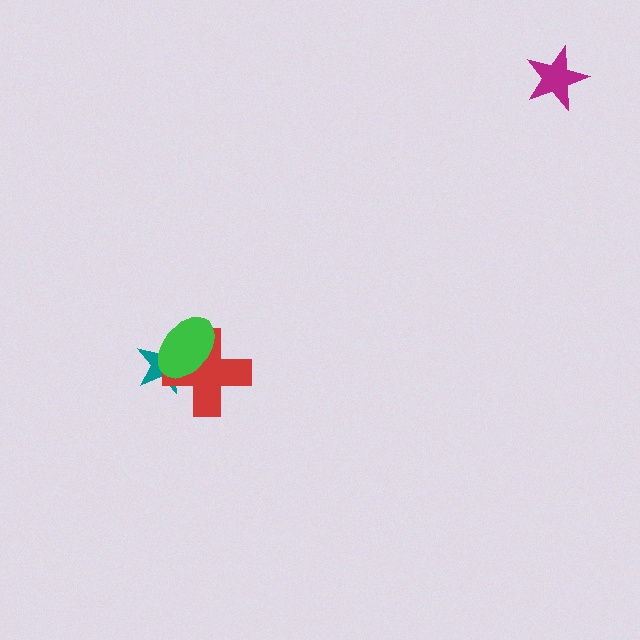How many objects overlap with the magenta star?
0 objects overlap with the magenta star.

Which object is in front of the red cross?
The green ellipse is in front of the red cross.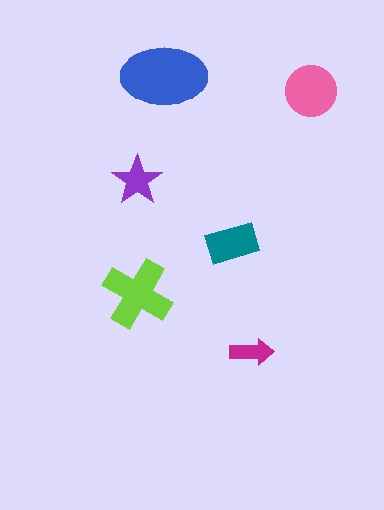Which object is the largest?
The blue ellipse.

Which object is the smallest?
The magenta arrow.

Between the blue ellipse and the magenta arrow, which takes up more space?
The blue ellipse.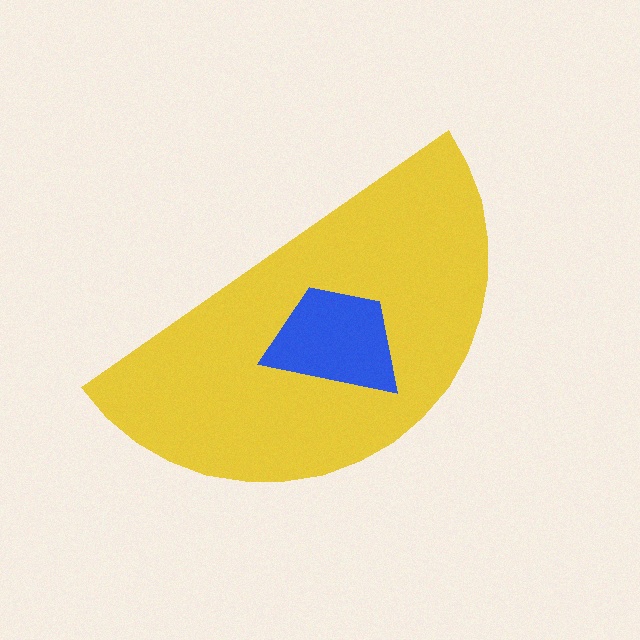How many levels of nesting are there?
2.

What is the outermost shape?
The yellow semicircle.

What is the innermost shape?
The blue trapezoid.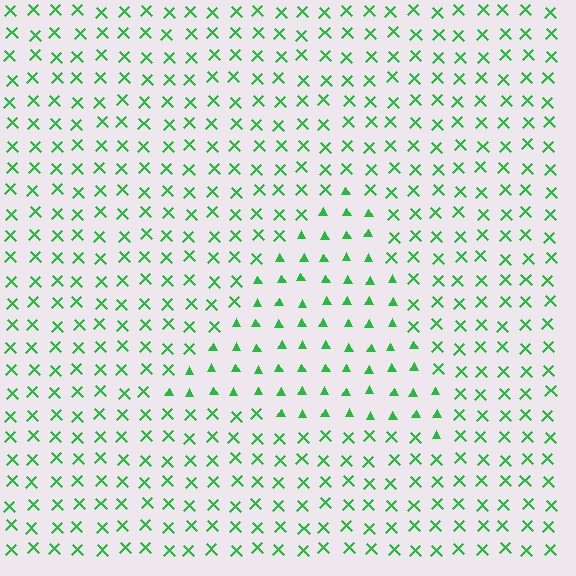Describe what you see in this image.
The image is filled with small green elements arranged in a uniform grid. A triangle-shaped region contains triangles, while the surrounding area contains X marks. The boundary is defined purely by the change in element shape.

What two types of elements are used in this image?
The image uses triangles inside the triangle region and X marks outside it.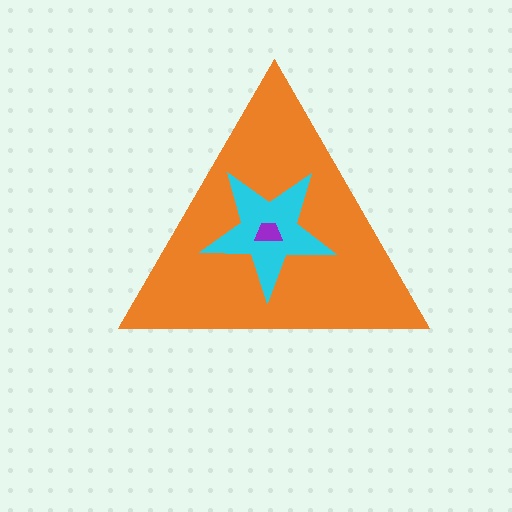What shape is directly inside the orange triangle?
The cyan star.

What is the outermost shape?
The orange triangle.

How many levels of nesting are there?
3.